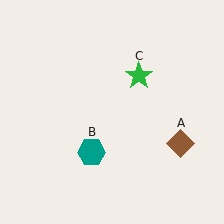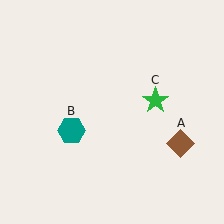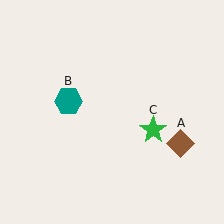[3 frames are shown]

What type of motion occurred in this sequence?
The teal hexagon (object B), green star (object C) rotated clockwise around the center of the scene.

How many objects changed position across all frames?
2 objects changed position: teal hexagon (object B), green star (object C).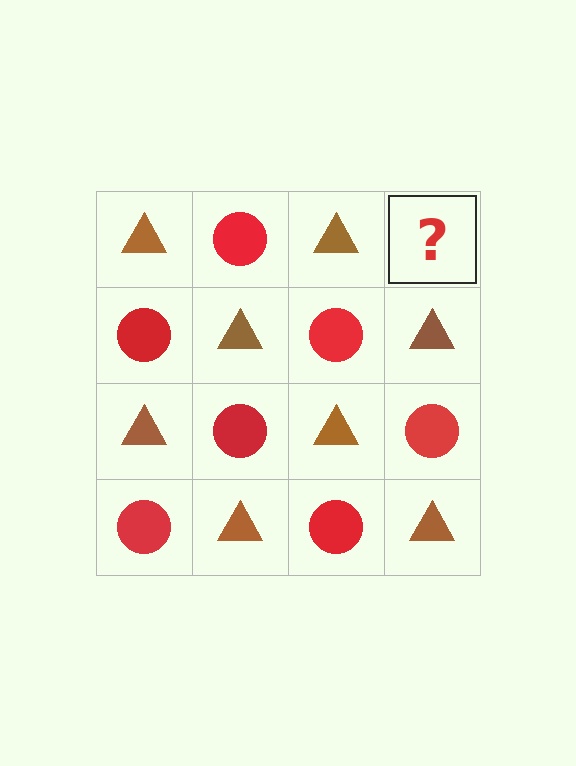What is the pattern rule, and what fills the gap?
The rule is that it alternates brown triangle and red circle in a checkerboard pattern. The gap should be filled with a red circle.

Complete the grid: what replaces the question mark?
The question mark should be replaced with a red circle.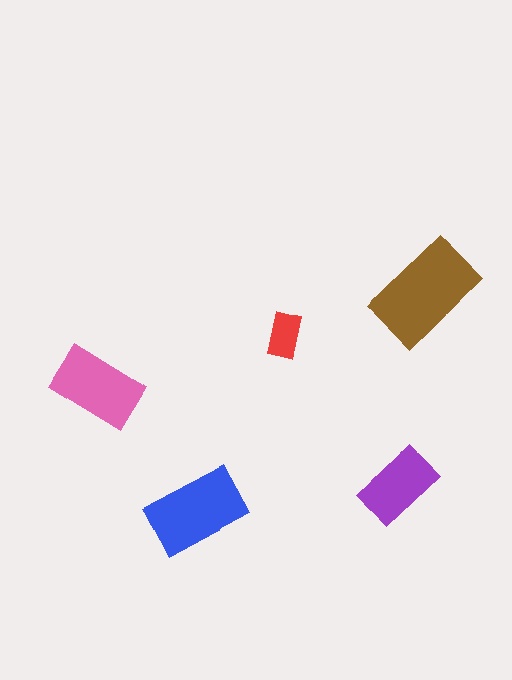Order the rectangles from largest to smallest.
the brown one, the blue one, the pink one, the purple one, the red one.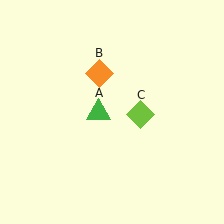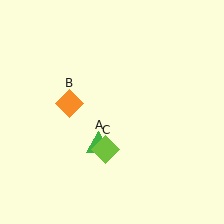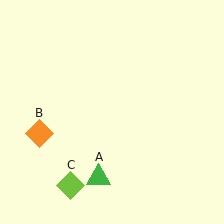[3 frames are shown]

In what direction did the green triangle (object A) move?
The green triangle (object A) moved down.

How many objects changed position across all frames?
3 objects changed position: green triangle (object A), orange diamond (object B), lime diamond (object C).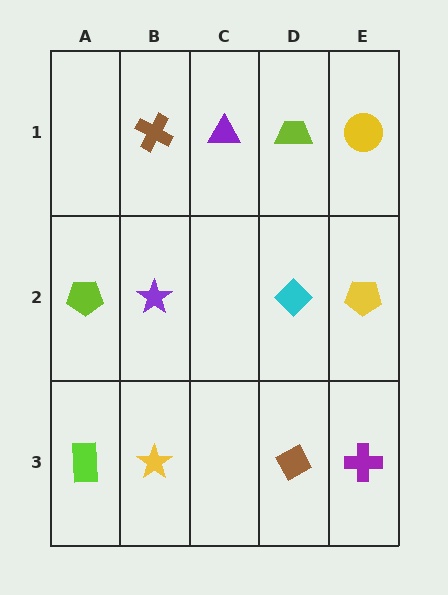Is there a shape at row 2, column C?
No, that cell is empty.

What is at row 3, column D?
A brown diamond.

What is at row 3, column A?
A lime rectangle.